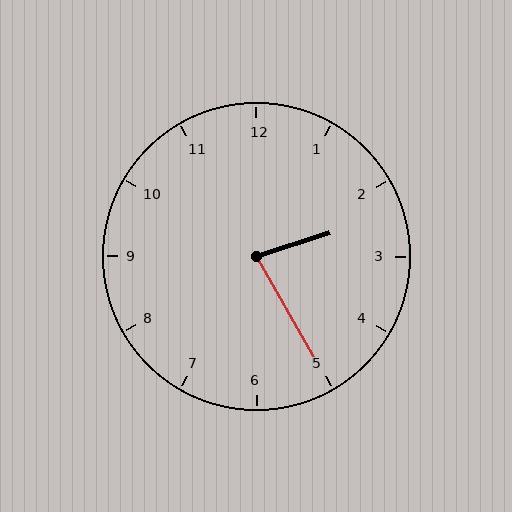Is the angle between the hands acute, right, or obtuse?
It is acute.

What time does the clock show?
2:25.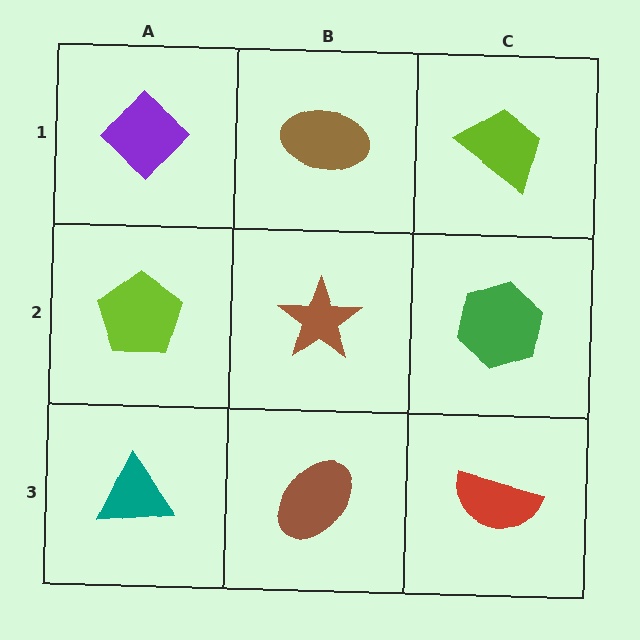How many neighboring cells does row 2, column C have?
3.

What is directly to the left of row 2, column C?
A brown star.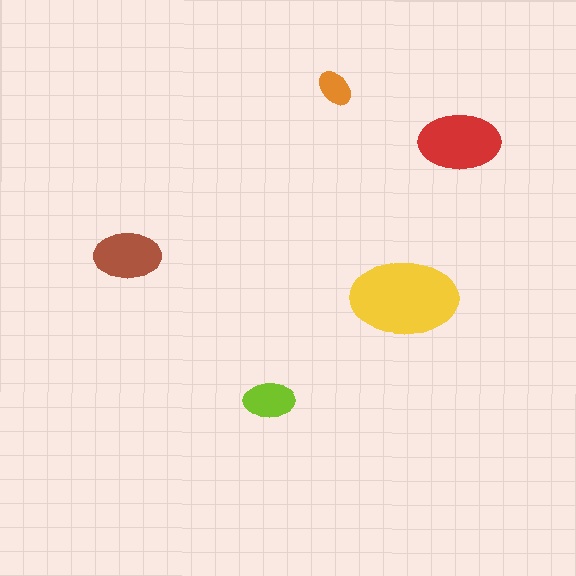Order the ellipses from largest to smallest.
the yellow one, the red one, the brown one, the lime one, the orange one.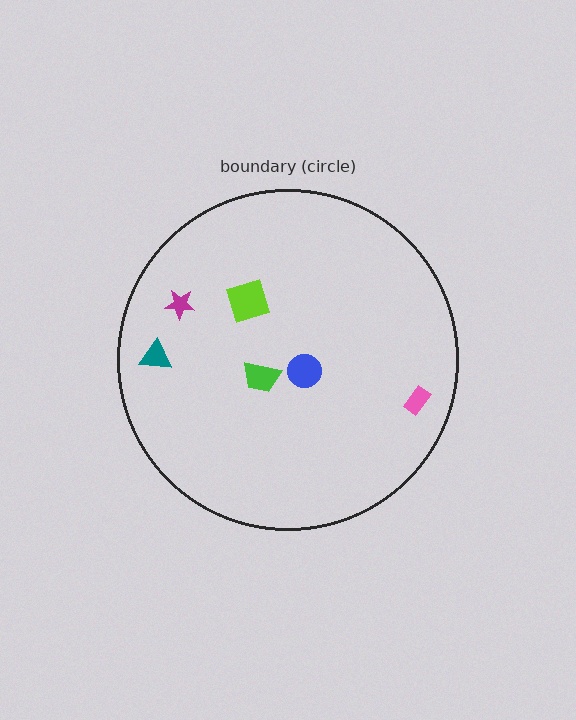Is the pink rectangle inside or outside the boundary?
Inside.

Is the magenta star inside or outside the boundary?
Inside.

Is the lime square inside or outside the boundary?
Inside.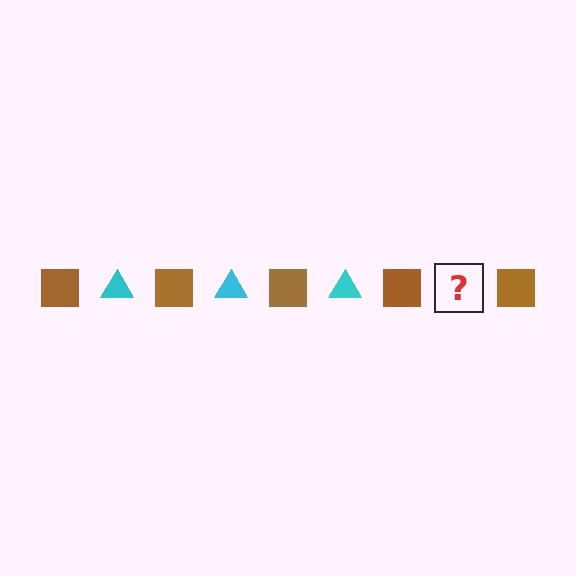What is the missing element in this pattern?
The missing element is a cyan triangle.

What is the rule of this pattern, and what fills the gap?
The rule is that the pattern alternates between brown square and cyan triangle. The gap should be filled with a cyan triangle.